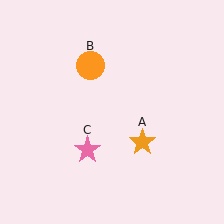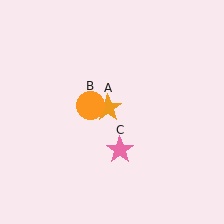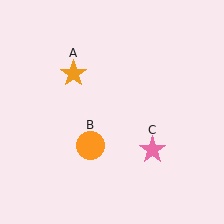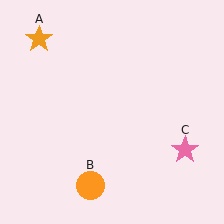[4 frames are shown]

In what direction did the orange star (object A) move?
The orange star (object A) moved up and to the left.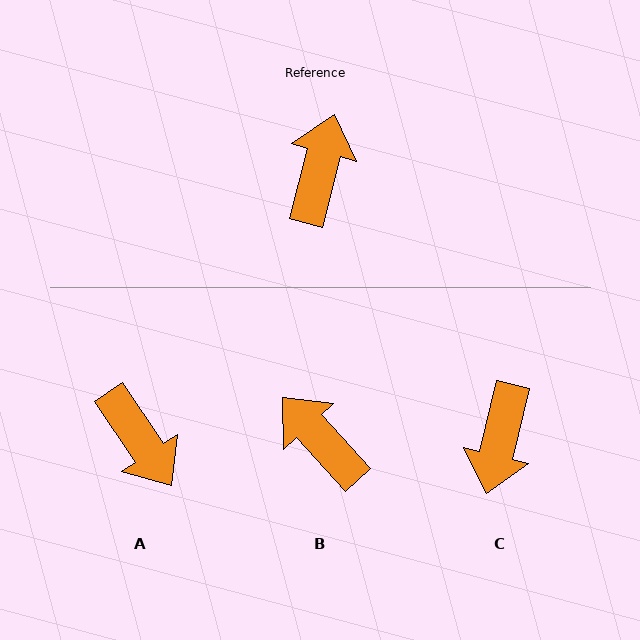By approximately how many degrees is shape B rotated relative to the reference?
Approximately 57 degrees counter-clockwise.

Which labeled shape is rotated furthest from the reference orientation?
C, about 179 degrees away.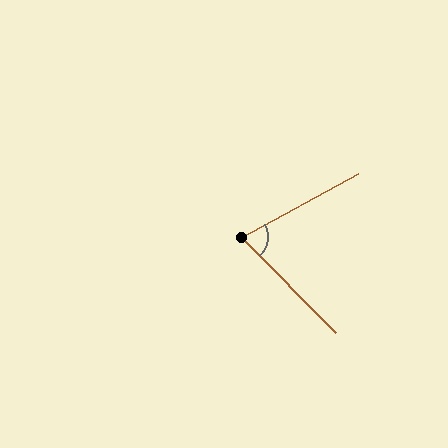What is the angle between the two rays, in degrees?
Approximately 74 degrees.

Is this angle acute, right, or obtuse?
It is acute.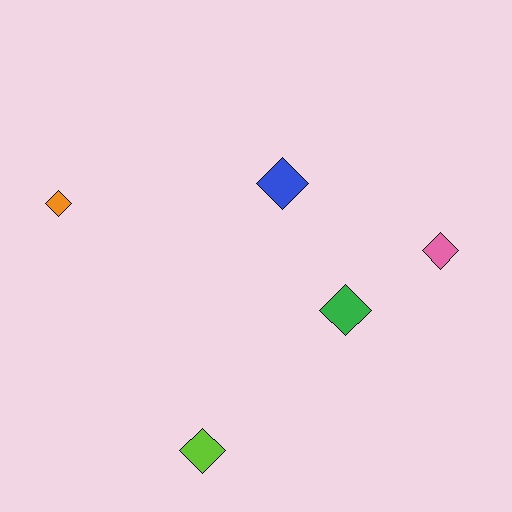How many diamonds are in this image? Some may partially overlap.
There are 5 diamonds.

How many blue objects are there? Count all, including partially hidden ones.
There is 1 blue object.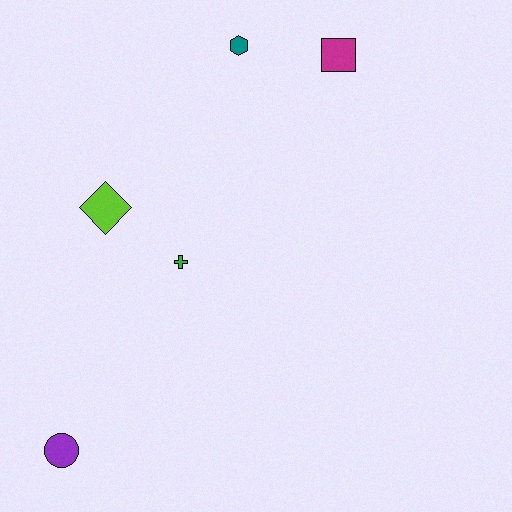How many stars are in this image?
There are no stars.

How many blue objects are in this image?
There are no blue objects.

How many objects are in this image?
There are 5 objects.